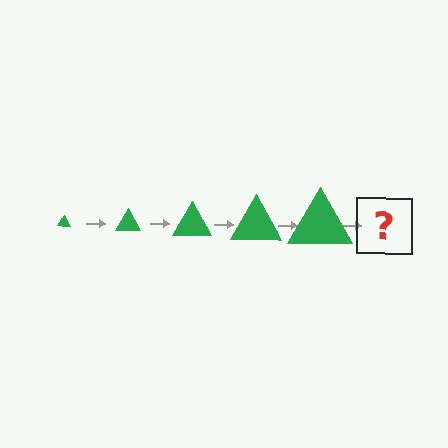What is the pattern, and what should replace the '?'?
The pattern is that the triangle gets progressively larger each step. The '?' should be a green triangle, larger than the previous one.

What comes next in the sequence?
The next element should be a green triangle, larger than the previous one.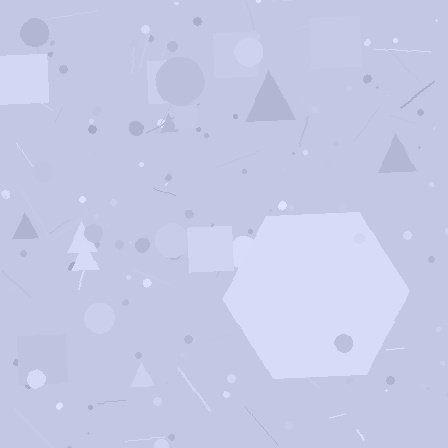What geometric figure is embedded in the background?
A hexagon is embedded in the background.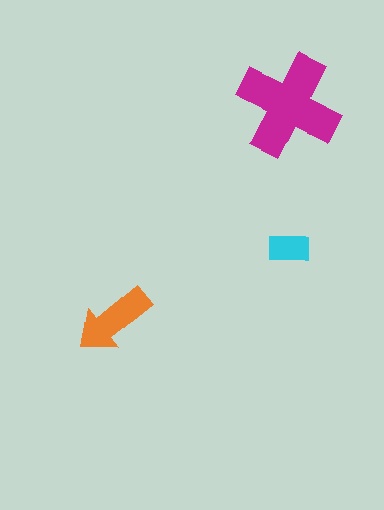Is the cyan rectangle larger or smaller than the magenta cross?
Smaller.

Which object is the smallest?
The cyan rectangle.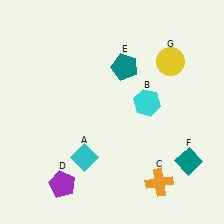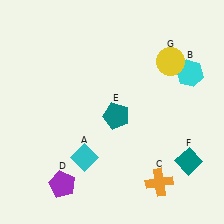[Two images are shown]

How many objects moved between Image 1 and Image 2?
2 objects moved between the two images.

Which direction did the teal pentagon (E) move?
The teal pentagon (E) moved down.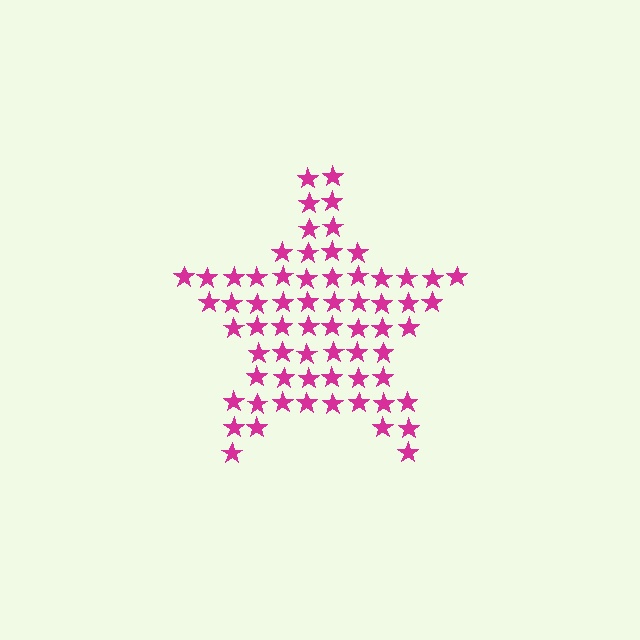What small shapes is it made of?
It is made of small stars.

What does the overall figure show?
The overall figure shows a star.